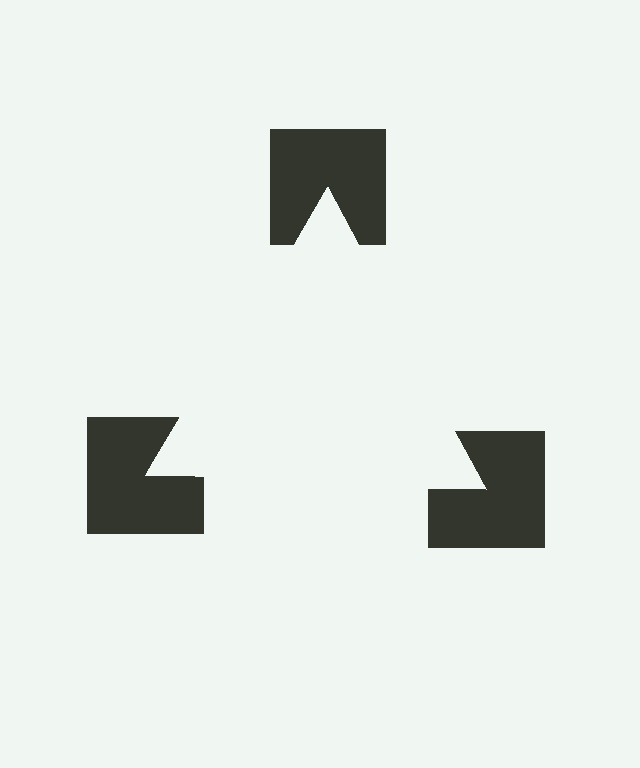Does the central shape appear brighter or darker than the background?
It typically appears slightly brighter than the background, even though no actual brightness change is drawn.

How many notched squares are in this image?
There are 3 — one at each vertex of the illusory triangle.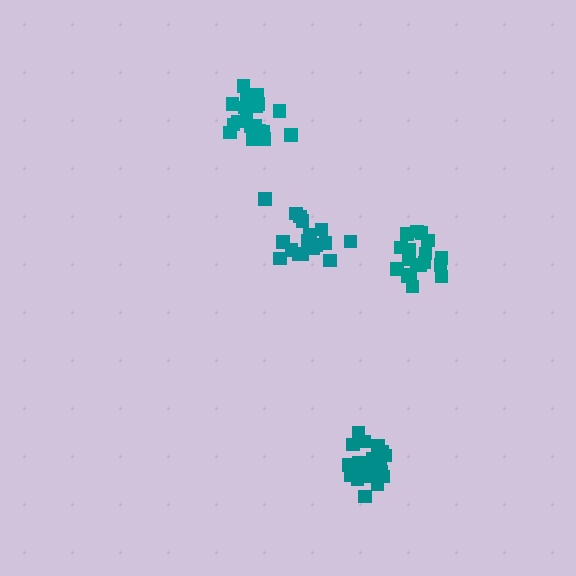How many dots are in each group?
Group 1: 18 dots, Group 2: 17 dots, Group 3: 19 dots, Group 4: 19 dots (73 total).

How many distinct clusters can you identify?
There are 4 distinct clusters.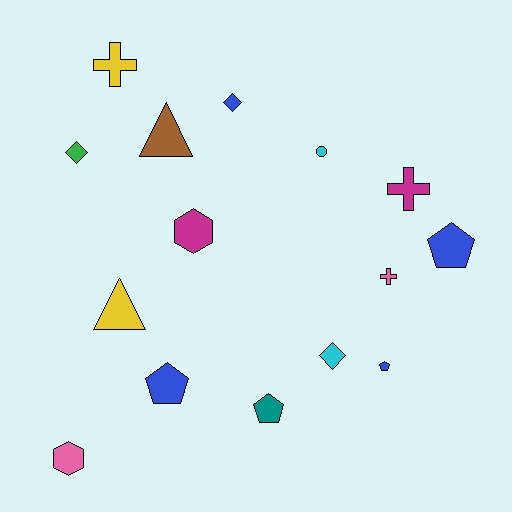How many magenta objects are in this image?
There are 2 magenta objects.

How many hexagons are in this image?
There are 2 hexagons.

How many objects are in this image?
There are 15 objects.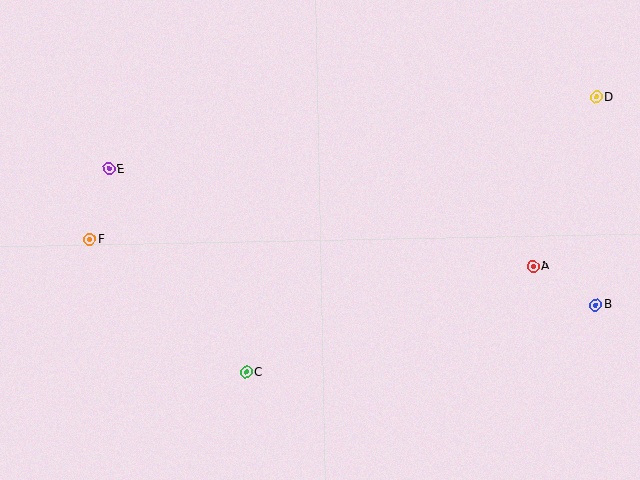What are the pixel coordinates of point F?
Point F is at (89, 240).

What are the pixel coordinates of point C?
Point C is at (246, 372).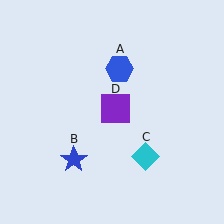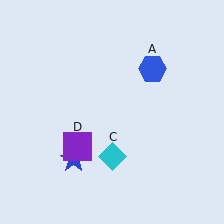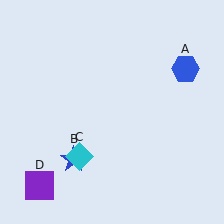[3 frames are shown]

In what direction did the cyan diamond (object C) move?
The cyan diamond (object C) moved left.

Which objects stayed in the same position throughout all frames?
Blue star (object B) remained stationary.